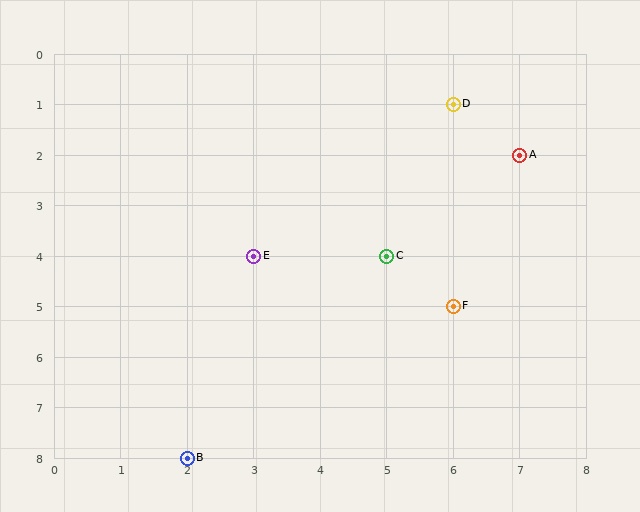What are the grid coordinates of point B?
Point B is at grid coordinates (2, 8).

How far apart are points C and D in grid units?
Points C and D are 1 column and 3 rows apart (about 3.2 grid units diagonally).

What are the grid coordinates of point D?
Point D is at grid coordinates (6, 1).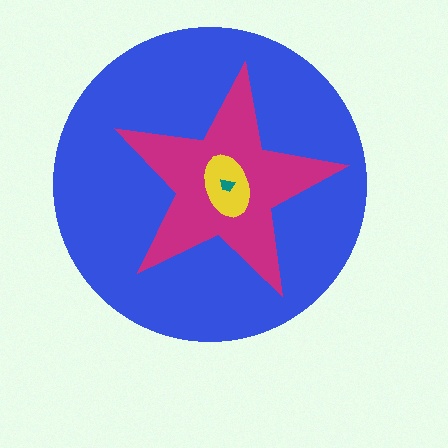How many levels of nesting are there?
4.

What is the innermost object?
The teal trapezoid.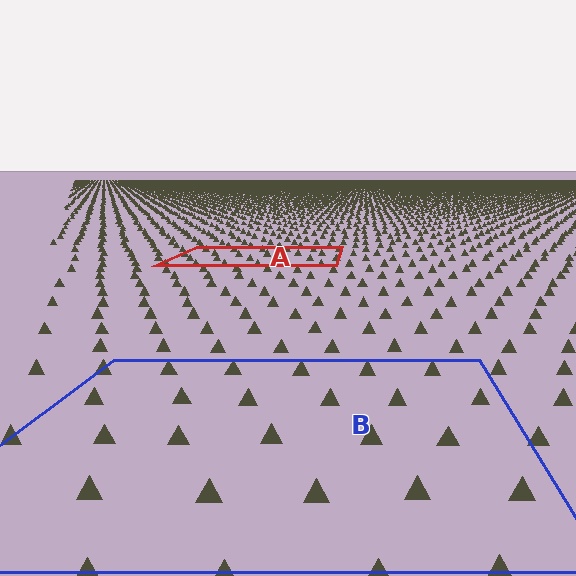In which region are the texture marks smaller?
The texture marks are smaller in region A, because it is farther away.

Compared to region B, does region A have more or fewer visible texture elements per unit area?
Region A has more texture elements per unit area — they are packed more densely because it is farther away.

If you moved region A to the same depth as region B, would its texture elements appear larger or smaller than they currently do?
They would appear larger. At a closer depth, the same texture elements are projected at a bigger on-screen size.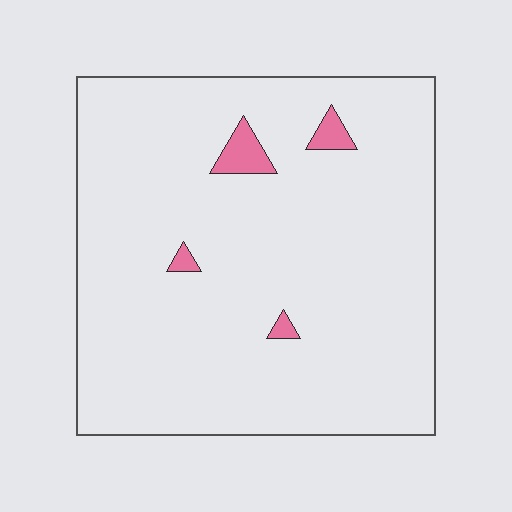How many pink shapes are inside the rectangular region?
4.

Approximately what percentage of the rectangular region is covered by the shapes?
Approximately 5%.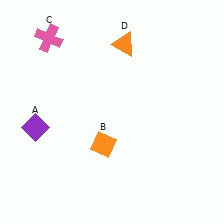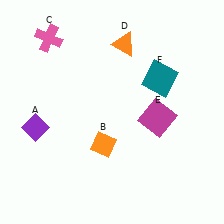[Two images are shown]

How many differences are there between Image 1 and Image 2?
There are 2 differences between the two images.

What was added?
A magenta square (E), a teal square (F) were added in Image 2.